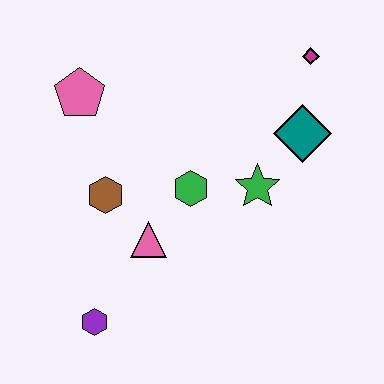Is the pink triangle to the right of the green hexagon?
No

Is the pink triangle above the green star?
No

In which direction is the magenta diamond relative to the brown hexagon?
The magenta diamond is to the right of the brown hexagon.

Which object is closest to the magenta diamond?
The teal diamond is closest to the magenta diamond.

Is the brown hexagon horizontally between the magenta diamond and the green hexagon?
No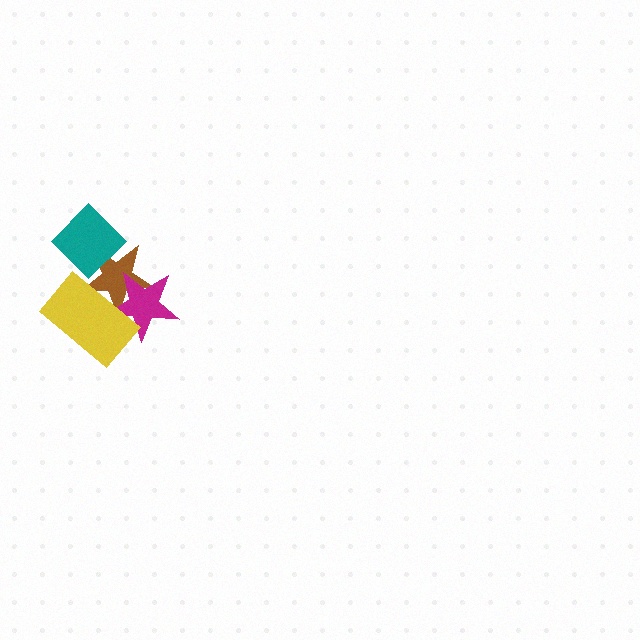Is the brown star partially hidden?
Yes, it is partially covered by another shape.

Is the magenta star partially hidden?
Yes, it is partially covered by another shape.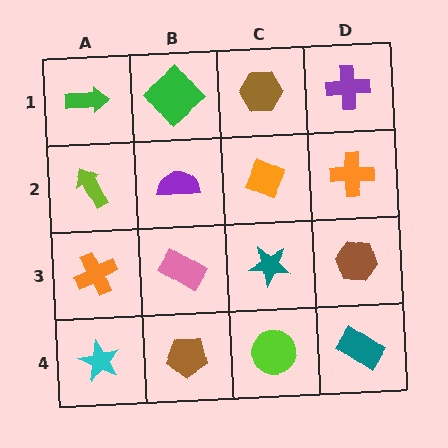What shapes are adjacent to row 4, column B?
A pink rectangle (row 3, column B), a cyan star (row 4, column A), a lime circle (row 4, column C).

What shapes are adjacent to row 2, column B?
A green diamond (row 1, column B), a pink rectangle (row 3, column B), a lime arrow (row 2, column A), an orange diamond (row 2, column C).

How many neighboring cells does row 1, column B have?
3.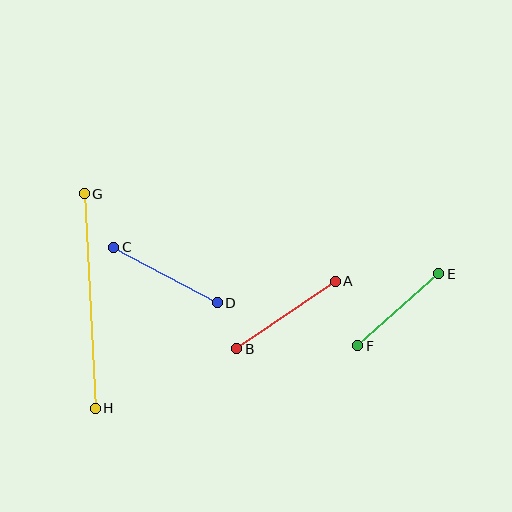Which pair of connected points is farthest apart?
Points G and H are farthest apart.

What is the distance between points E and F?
The distance is approximately 108 pixels.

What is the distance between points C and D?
The distance is approximately 118 pixels.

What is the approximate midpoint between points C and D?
The midpoint is at approximately (166, 275) pixels.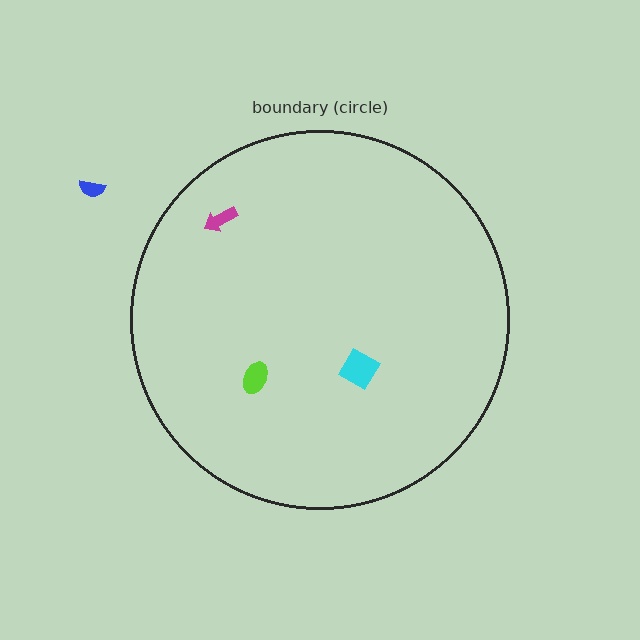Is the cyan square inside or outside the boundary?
Inside.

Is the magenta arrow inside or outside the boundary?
Inside.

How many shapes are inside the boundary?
3 inside, 1 outside.